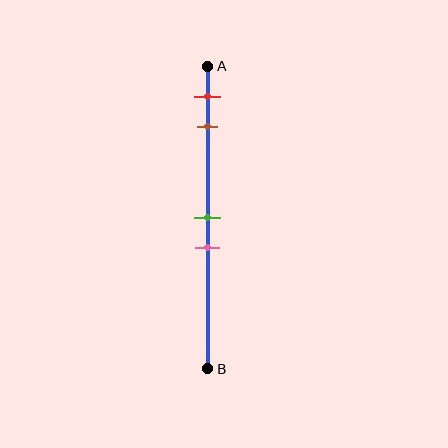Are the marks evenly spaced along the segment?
No, the marks are not evenly spaced.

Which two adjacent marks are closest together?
The green and pink marks are the closest adjacent pair.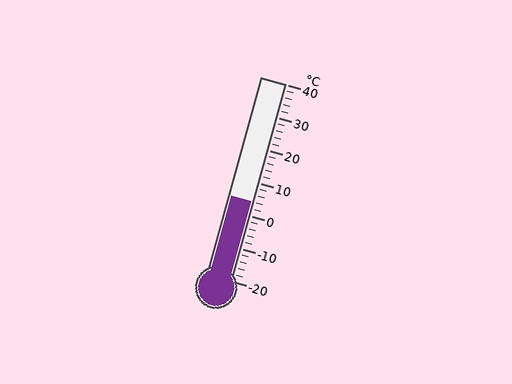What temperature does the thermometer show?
The thermometer shows approximately 4°C.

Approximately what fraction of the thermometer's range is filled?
The thermometer is filled to approximately 40% of its range.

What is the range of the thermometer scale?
The thermometer scale ranges from -20°C to 40°C.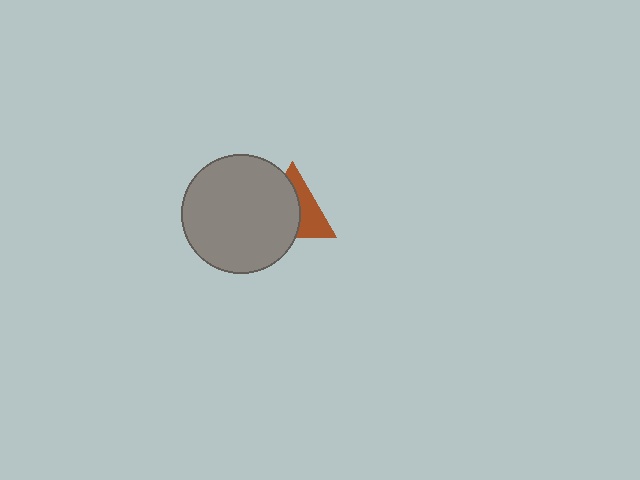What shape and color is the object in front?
The object in front is a gray circle.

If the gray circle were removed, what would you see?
You would see the complete brown triangle.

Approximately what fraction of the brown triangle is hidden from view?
Roughly 58% of the brown triangle is hidden behind the gray circle.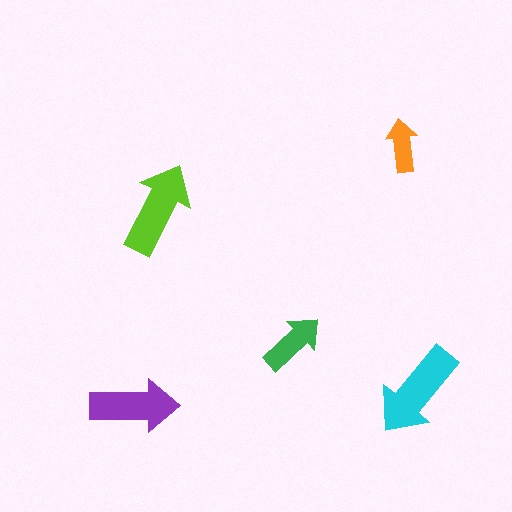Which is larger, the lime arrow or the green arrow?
The lime one.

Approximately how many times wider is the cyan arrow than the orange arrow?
About 2 times wider.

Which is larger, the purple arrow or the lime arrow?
The lime one.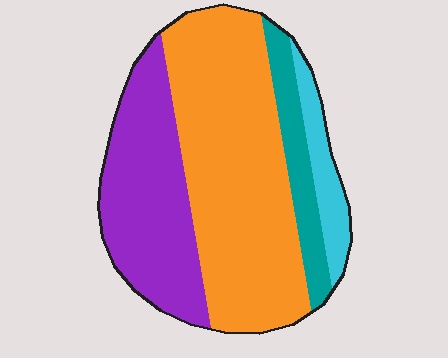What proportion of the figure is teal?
Teal covers around 10% of the figure.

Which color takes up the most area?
Orange, at roughly 50%.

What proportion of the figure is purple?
Purple covers around 30% of the figure.